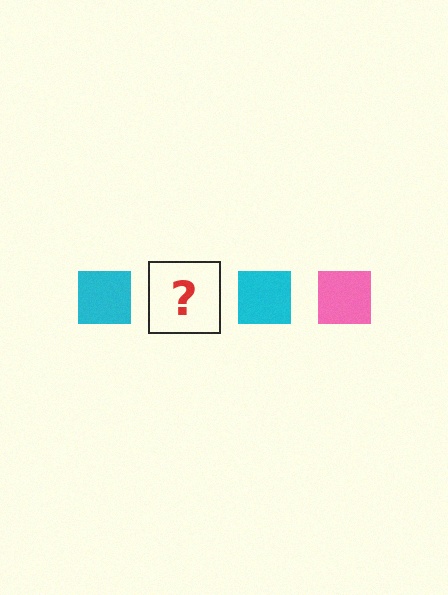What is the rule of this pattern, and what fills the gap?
The rule is that the pattern cycles through cyan, pink squares. The gap should be filled with a pink square.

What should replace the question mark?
The question mark should be replaced with a pink square.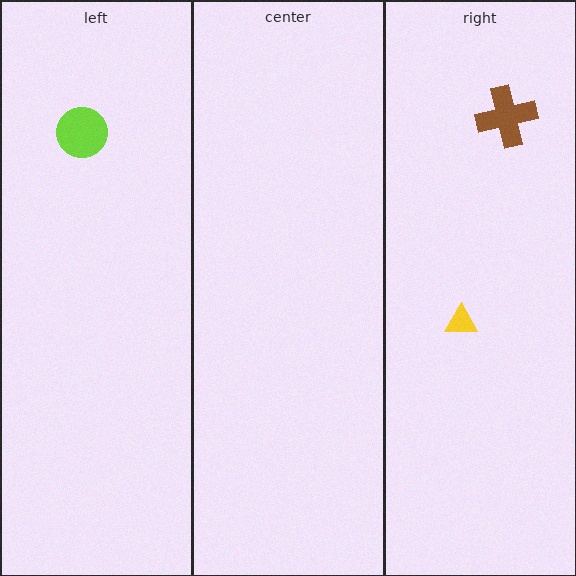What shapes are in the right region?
The yellow triangle, the brown cross.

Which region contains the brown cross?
The right region.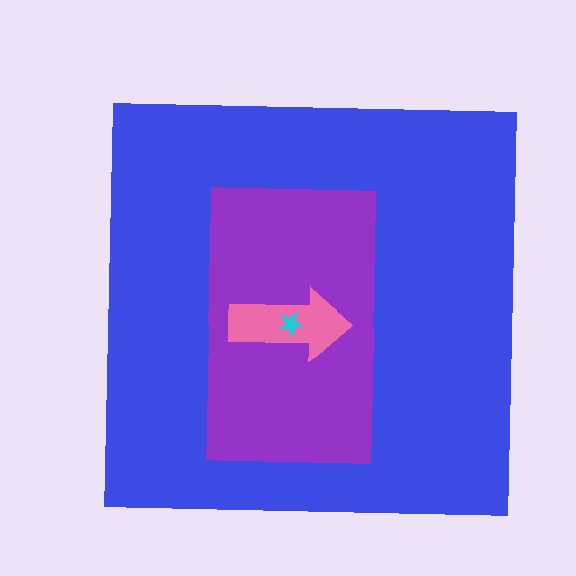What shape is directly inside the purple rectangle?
The pink arrow.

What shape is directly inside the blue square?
The purple rectangle.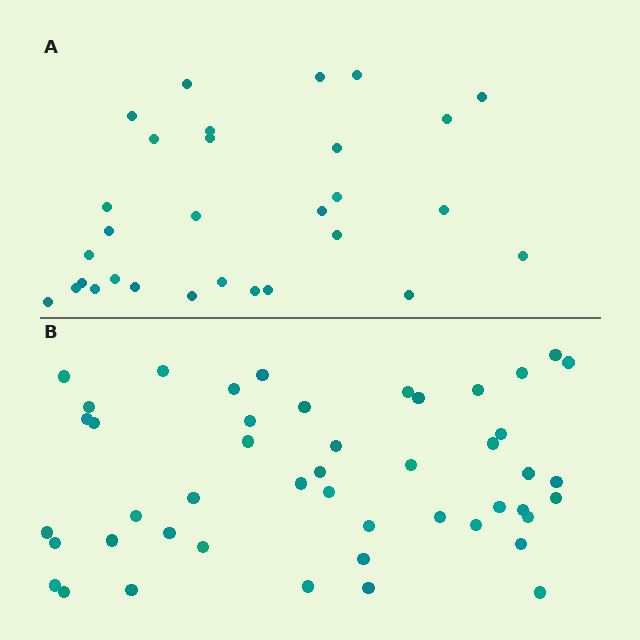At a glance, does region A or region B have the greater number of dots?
Region B (the bottom region) has more dots.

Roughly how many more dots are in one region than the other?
Region B has approximately 15 more dots than region A.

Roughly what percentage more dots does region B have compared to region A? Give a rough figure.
About 55% more.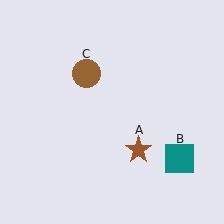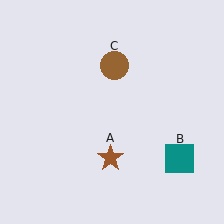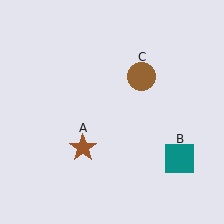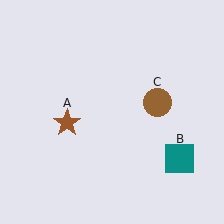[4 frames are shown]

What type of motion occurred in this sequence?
The brown star (object A), brown circle (object C) rotated clockwise around the center of the scene.